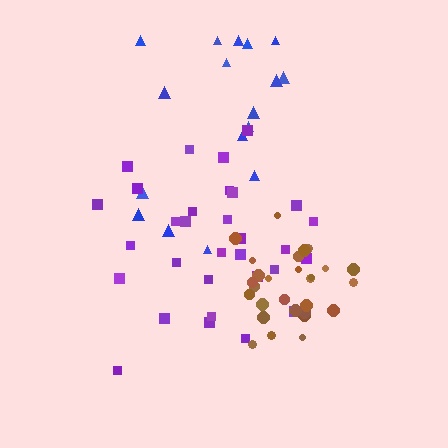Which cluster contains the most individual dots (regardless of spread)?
Purple (31).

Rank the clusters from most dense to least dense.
brown, purple, blue.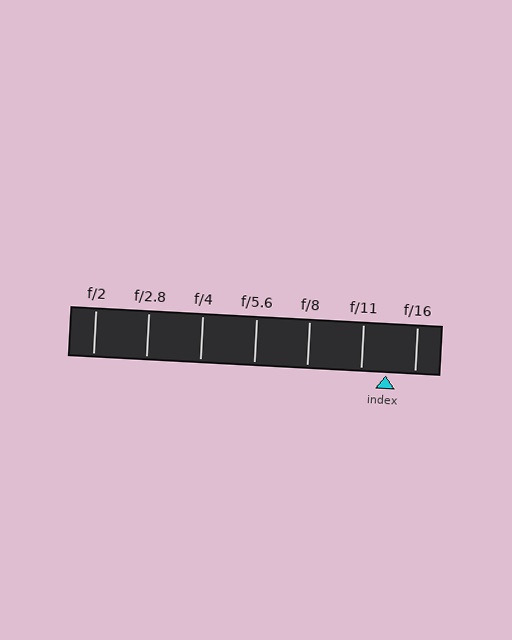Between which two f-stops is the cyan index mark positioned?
The index mark is between f/11 and f/16.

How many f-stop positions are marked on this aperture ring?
There are 7 f-stop positions marked.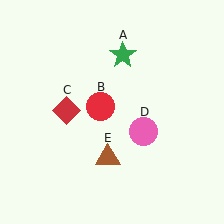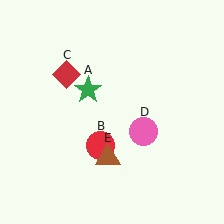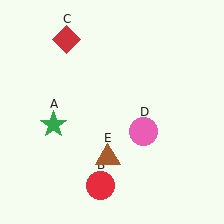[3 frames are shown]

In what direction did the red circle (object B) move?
The red circle (object B) moved down.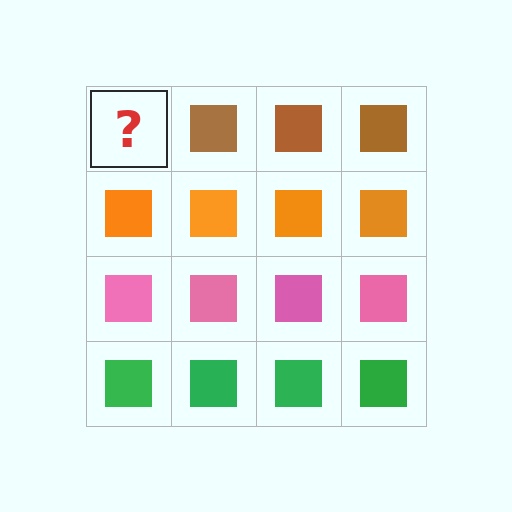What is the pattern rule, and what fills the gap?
The rule is that each row has a consistent color. The gap should be filled with a brown square.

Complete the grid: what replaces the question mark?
The question mark should be replaced with a brown square.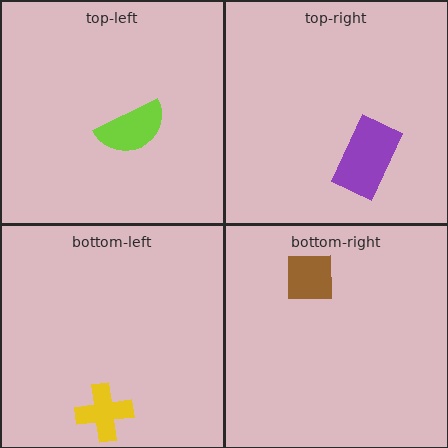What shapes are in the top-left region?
The lime semicircle.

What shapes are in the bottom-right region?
The brown square.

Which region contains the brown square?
The bottom-right region.